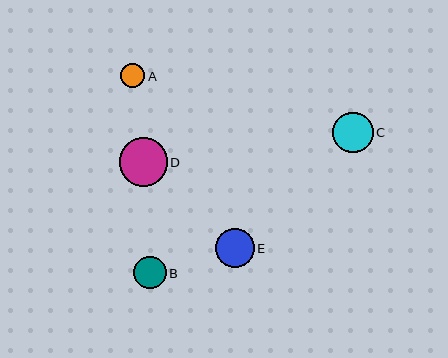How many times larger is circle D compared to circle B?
Circle D is approximately 1.5 times the size of circle B.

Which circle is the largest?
Circle D is the largest with a size of approximately 48 pixels.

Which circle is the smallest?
Circle A is the smallest with a size of approximately 24 pixels.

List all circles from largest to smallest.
From largest to smallest: D, C, E, B, A.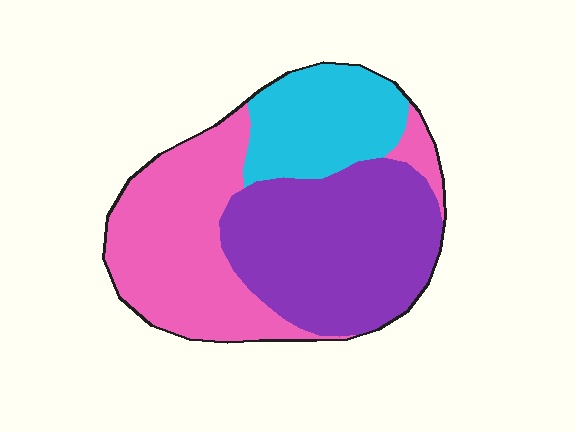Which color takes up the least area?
Cyan, at roughly 20%.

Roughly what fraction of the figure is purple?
Purple covers around 40% of the figure.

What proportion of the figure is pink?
Pink takes up about three eighths (3/8) of the figure.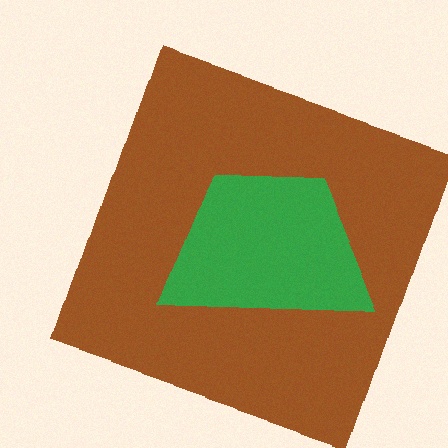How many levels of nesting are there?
2.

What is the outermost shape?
The brown square.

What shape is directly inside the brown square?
The green trapezoid.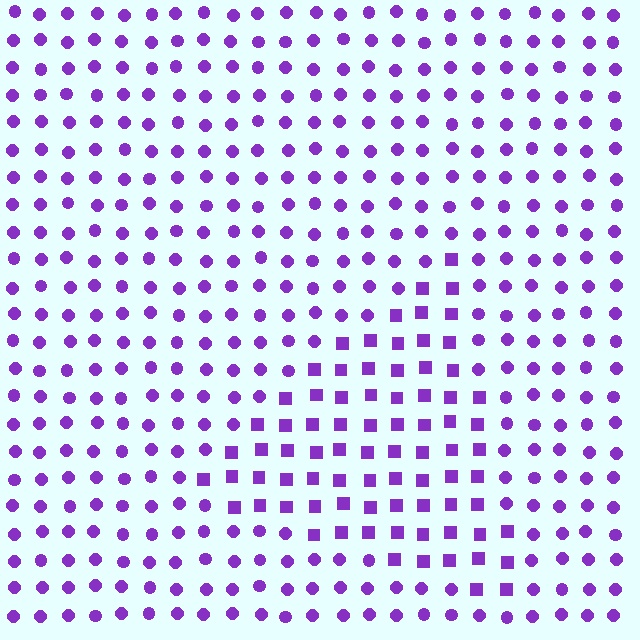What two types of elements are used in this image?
The image uses squares inside the triangle region and circles outside it.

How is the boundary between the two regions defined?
The boundary is defined by a change in element shape: squares inside vs. circles outside. All elements share the same color and spacing.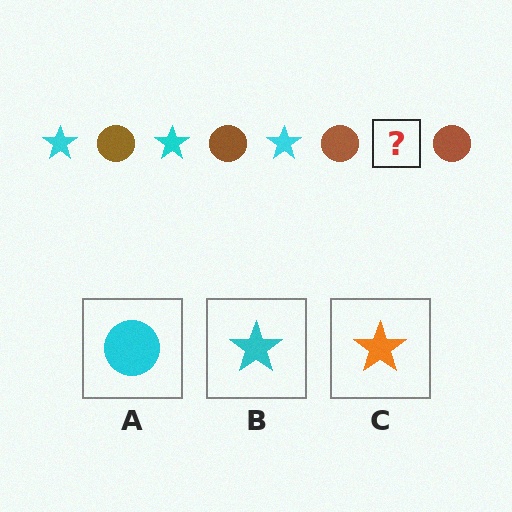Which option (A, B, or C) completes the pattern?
B.